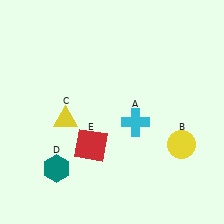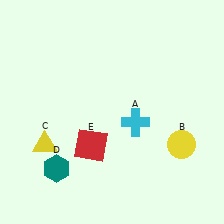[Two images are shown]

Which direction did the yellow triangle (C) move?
The yellow triangle (C) moved down.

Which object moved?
The yellow triangle (C) moved down.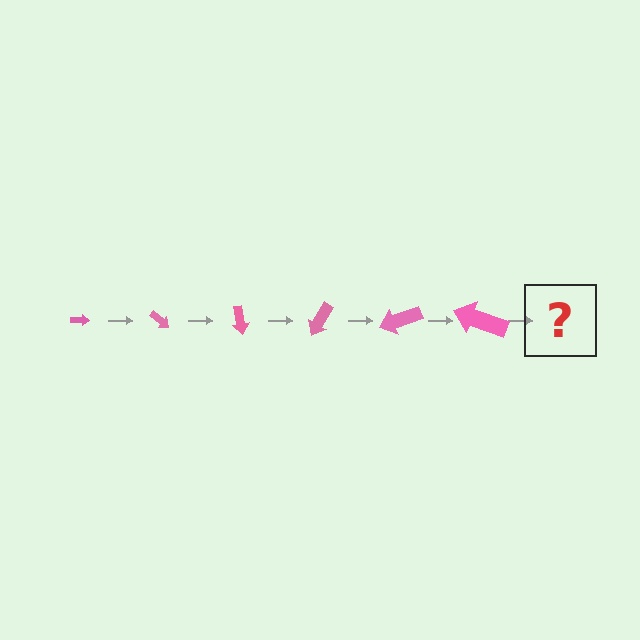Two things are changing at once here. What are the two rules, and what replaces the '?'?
The two rules are that the arrow grows larger each step and it rotates 40 degrees each step. The '?' should be an arrow, larger than the previous one and rotated 240 degrees from the start.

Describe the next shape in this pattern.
It should be an arrow, larger than the previous one and rotated 240 degrees from the start.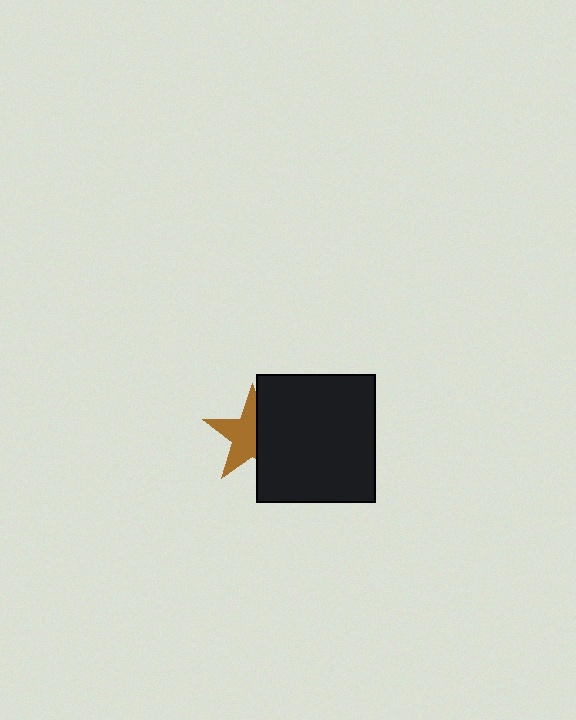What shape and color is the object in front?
The object in front is a black rectangle.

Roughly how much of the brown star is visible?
About half of it is visible (roughly 57%).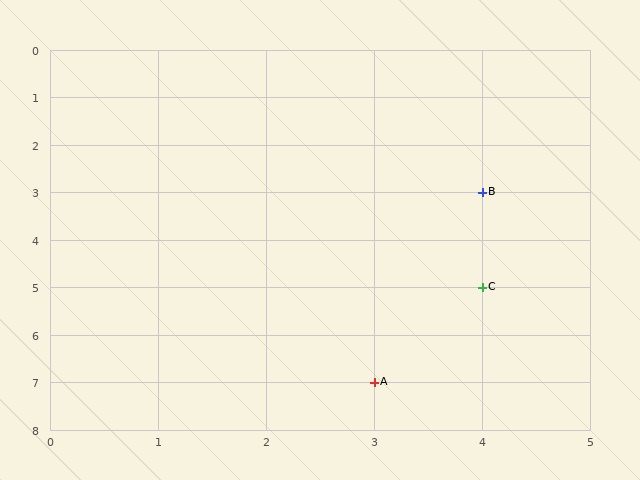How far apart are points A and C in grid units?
Points A and C are 1 column and 2 rows apart (about 2.2 grid units diagonally).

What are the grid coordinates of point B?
Point B is at grid coordinates (4, 3).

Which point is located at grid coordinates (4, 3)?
Point B is at (4, 3).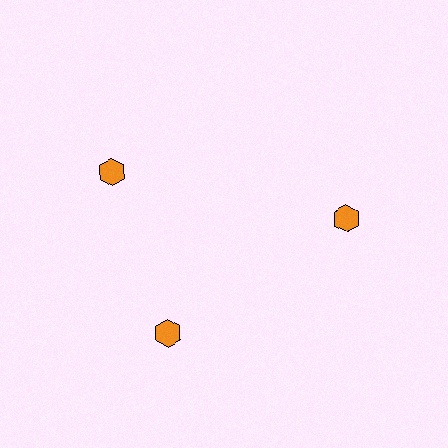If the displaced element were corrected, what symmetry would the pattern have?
It would have 3-fold rotational symmetry — the pattern would map onto itself every 120 degrees.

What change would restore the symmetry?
The symmetry would be restored by rotating it back into even spacing with its neighbors so that all 3 hexagons sit at equal angles and equal distance from the center.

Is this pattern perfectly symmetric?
No. The 3 orange hexagons are arranged in a ring, but one element near the 11 o'clock position is rotated out of alignment along the ring, breaking the 3-fold rotational symmetry.